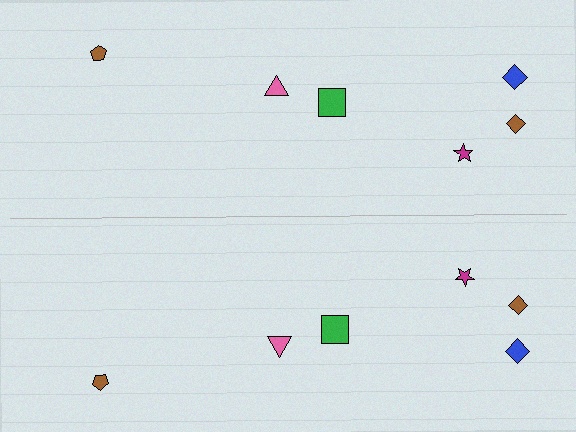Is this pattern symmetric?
Yes, this pattern has bilateral (reflection) symmetry.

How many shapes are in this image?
There are 12 shapes in this image.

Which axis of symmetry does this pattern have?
The pattern has a horizontal axis of symmetry running through the center of the image.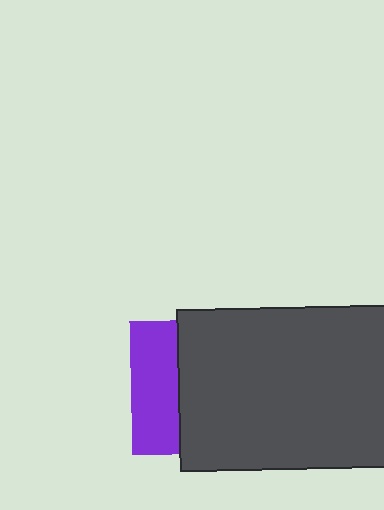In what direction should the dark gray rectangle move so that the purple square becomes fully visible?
The dark gray rectangle should move right. That is the shortest direction to clear the overlap and leave the purple square fully visible.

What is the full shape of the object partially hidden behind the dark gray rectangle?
The partially hidden object is a purple square.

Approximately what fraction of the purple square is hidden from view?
Roughly 64% of the purple square is hidden behind the dark gray rectangle.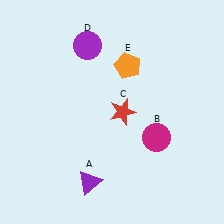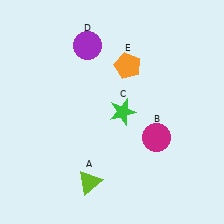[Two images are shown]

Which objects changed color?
A changed from purple to lime. C changed from red to green.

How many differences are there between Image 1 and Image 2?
There are 2 differences between the two images.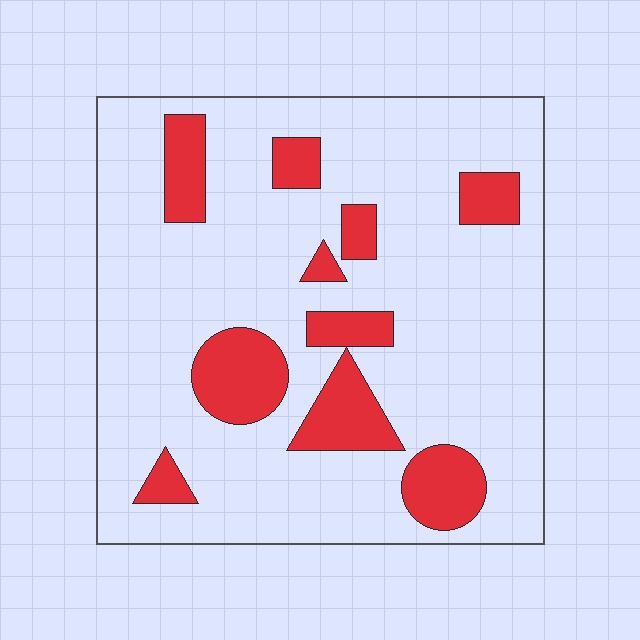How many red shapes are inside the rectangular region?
10.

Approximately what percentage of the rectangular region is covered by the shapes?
Approximately 20%.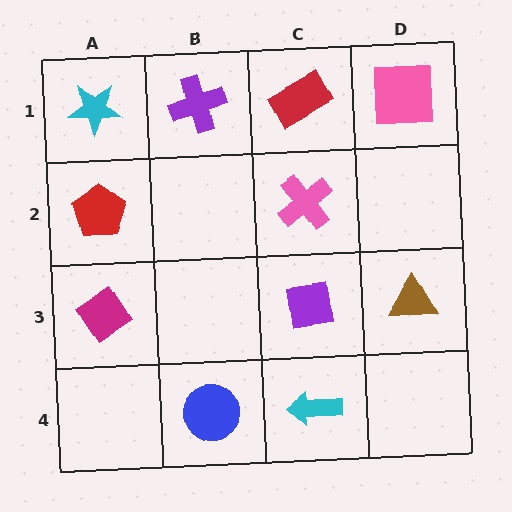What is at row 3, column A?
A magenta diamond.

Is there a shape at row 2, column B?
No, that cell is empty.